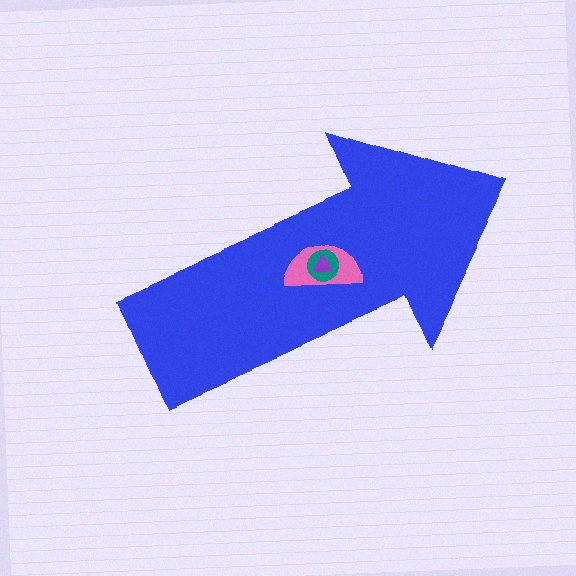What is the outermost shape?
The blue arrow.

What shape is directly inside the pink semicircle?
The teal circle.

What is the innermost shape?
The purple triangle.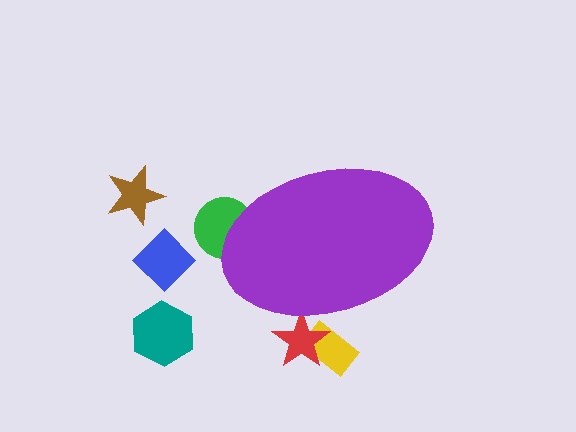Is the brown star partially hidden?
No, the brown star is fully visible.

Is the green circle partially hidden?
Yes, the green circle is partially hidden behind the purple ellipse.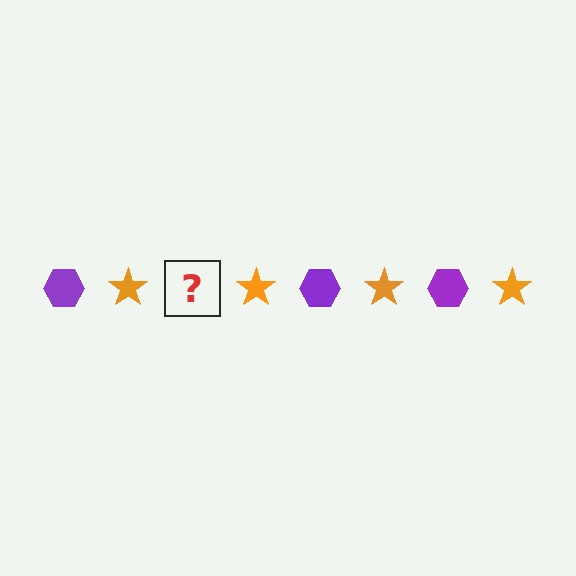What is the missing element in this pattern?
The missing element is a purple hexagon.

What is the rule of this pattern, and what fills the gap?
The rule is that the pattern alternates between purple hexagon and orange star. The gap should be filled with a purple hexagon.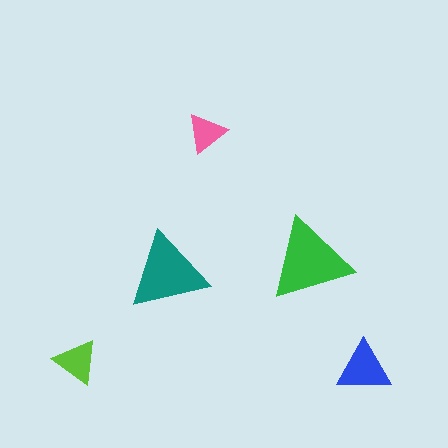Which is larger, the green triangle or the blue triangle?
The green one.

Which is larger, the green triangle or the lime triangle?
The green one.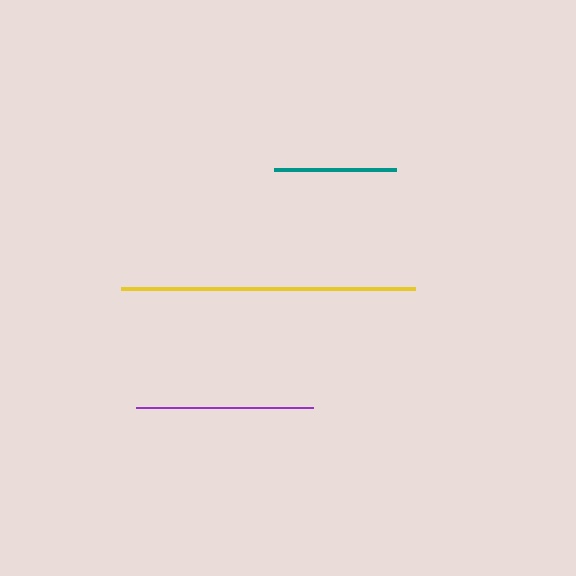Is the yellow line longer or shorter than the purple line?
The yellow line is longer than the purple line.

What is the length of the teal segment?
The teal segment is approximately 122 pixels long.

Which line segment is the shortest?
The teal line is the shortest at approximately 122 pixels.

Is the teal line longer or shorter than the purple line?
The purple line is longer than the teal line.